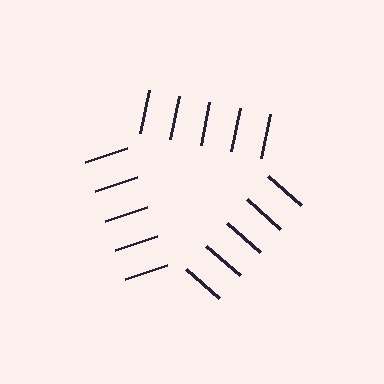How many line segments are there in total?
15 — 5 along each of the 3 edges.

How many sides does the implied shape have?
3 sides — the line-ends trace a triangle.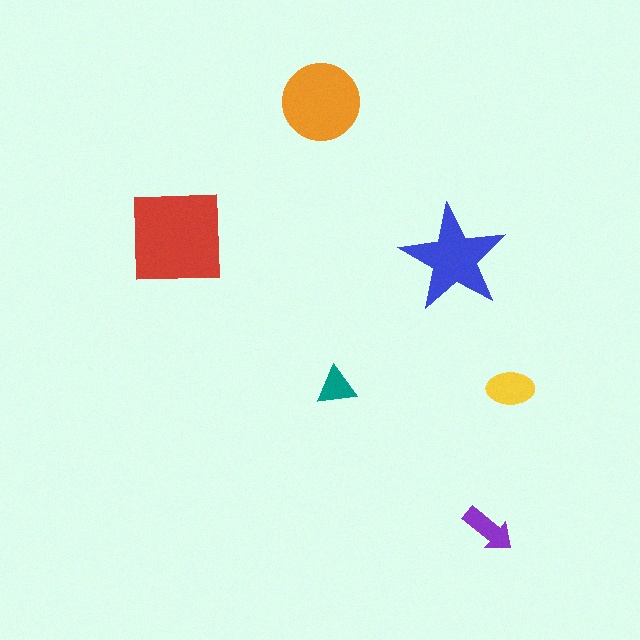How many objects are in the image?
There are 6 objects in the image.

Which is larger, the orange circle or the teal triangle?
The orange circle.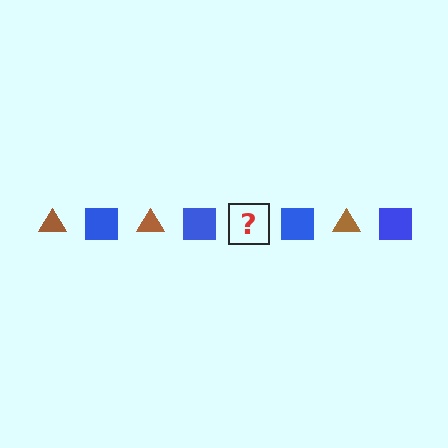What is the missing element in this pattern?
The missing element is a brown triangle.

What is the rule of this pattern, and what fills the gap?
The rule is that the pattern alternates between brown triangle and blue square. The gap should be filled with a brown triangle.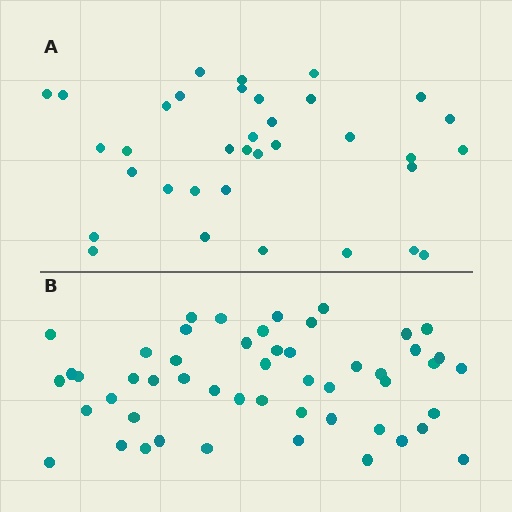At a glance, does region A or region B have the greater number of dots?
Region B (the bottom region) has more dots.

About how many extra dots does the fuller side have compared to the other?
Region B has approximately 15 more dots than region A.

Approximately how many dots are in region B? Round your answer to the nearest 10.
About 50 dots. (The exact count is 51, which rounds to 50.)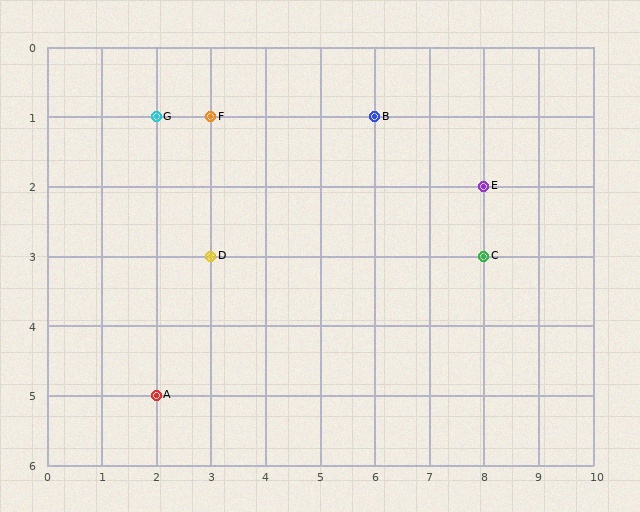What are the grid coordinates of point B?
Point B is at grid coordinates (6, 1).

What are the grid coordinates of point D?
Point D is at grid coordinates (3, 3).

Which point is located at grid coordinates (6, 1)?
Point B is at (6, 1).